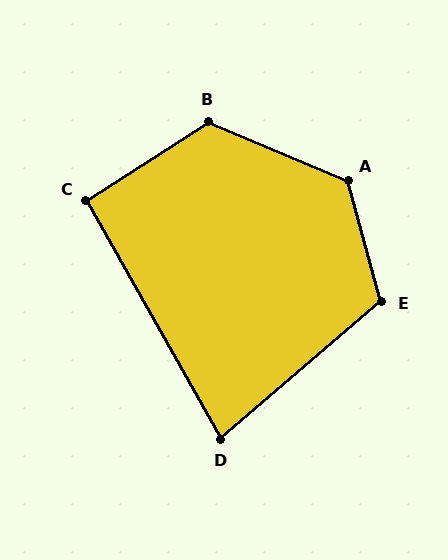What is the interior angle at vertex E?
Approximately 115 degrees (obtuse).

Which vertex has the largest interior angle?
A, at approximately 128 degrees.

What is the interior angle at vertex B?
Approximately 124 degrees (obtuse).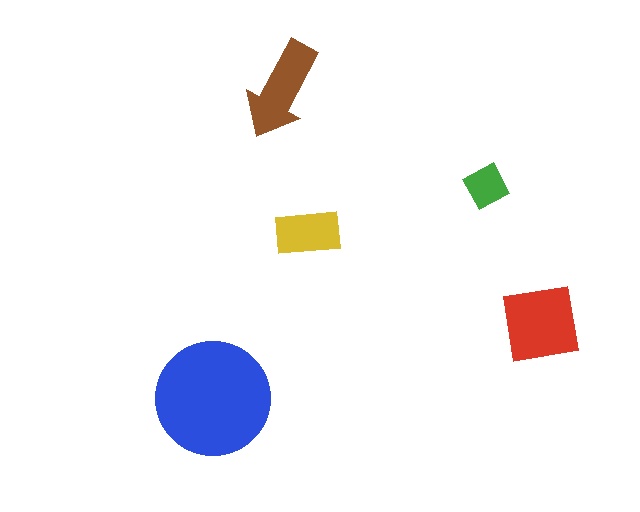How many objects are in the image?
There are 5 objects in the image.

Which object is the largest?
The blue circle.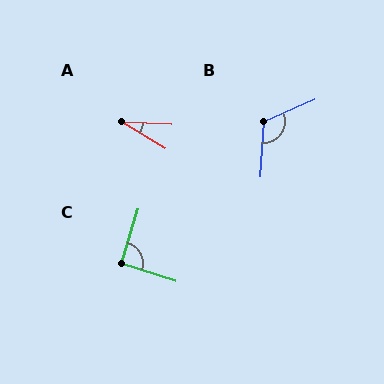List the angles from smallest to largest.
A (29°), C (91°), B (117°).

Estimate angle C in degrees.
Approximately 91 degrees.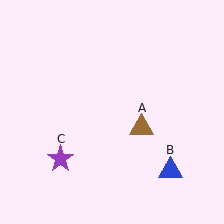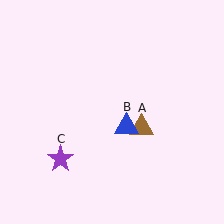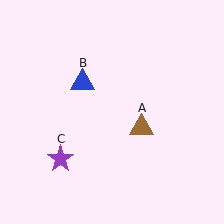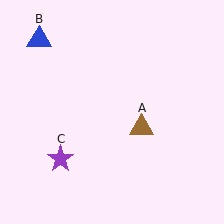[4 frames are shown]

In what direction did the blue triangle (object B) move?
The blue triangle (object B) moved up and to the left.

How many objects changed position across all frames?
1 object changed position: blue triangle (object B).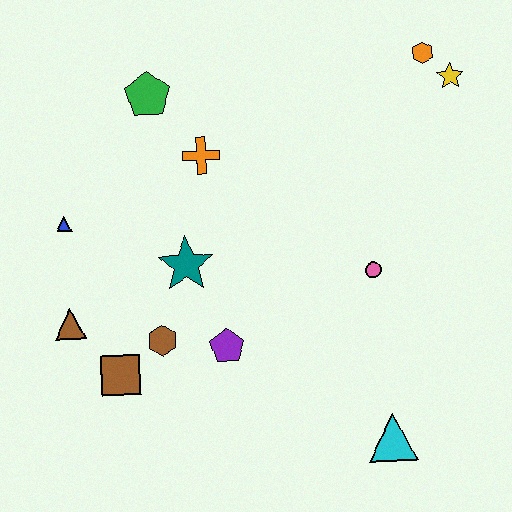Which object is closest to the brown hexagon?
The brown square is closest to the brown hexagon.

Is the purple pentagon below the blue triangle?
Yes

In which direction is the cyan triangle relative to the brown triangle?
The cyan triangle is to the right of the brown triangle.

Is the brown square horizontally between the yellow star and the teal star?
No